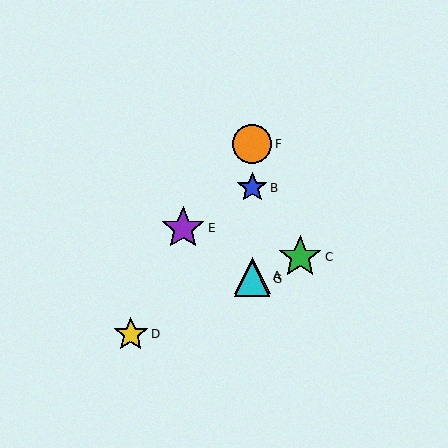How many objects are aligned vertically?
4 objects (A, B, F, G) are aligned vertically.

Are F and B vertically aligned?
Yes, both are at x≈252.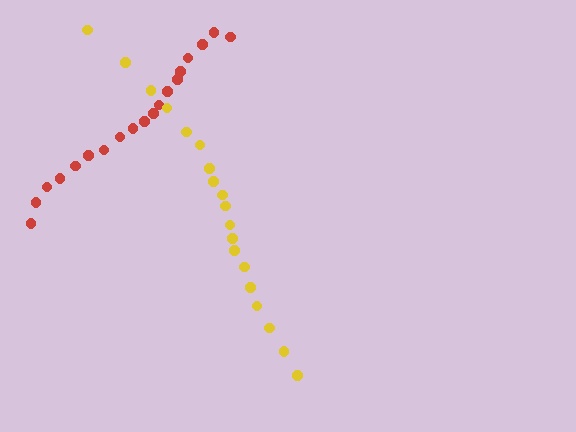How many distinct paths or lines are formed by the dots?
There are 2 distinct paths.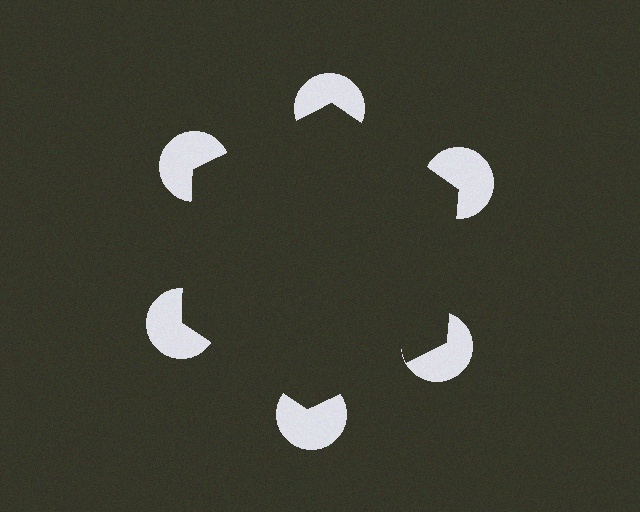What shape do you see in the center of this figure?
An illusory hexagon — its edges are inferred from the aligned wedge cuts in the pac-man discs, not physically drawn.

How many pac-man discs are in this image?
There are 6 — one at each vertex of the illusory hexagon.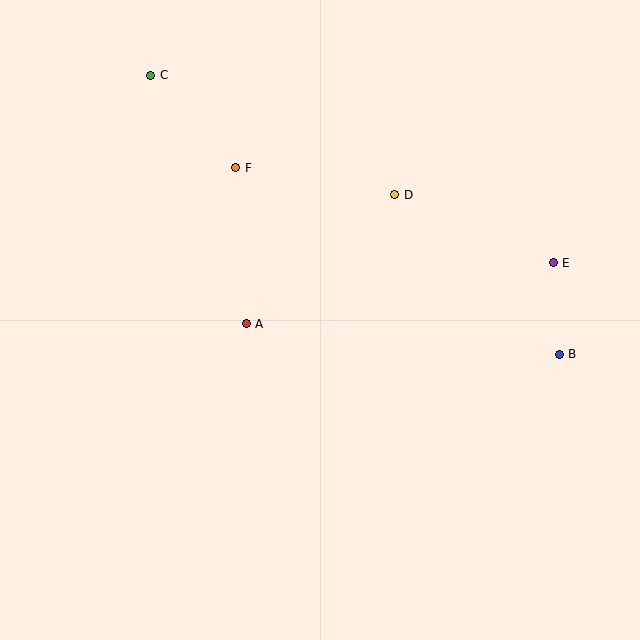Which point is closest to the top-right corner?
Point E is closest to the top-right corner.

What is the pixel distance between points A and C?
The distance between A and C is 266 pixels.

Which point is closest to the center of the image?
Point A at (246, 324) is closest to the center.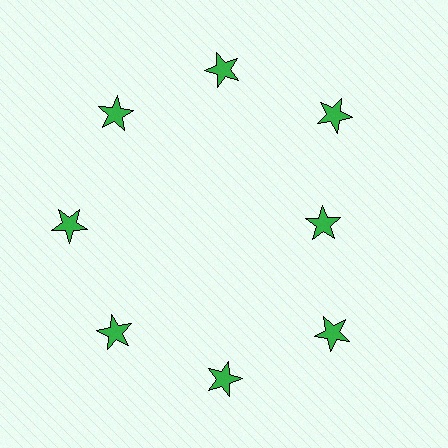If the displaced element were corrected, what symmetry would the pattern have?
It would have 8-fold rotational symmetry — the pattern would map onto itself every 45 degrees.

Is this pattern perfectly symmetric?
No. The 8 green stars are arranged in a ring, but one element near the 3 o'clock position is pulled inward toward the center, breaking the 8-fold rotational symmetry.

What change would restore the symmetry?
The symmetry would be restored by moving it outward, back onto the ring so that all 8 stars sit at equal angles and equal distance from the center.